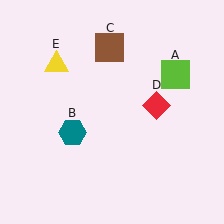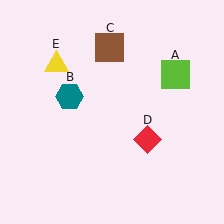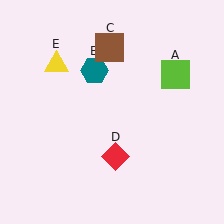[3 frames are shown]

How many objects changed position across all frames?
2 objects changed position: teal hexagon (object B), red diamond (object D).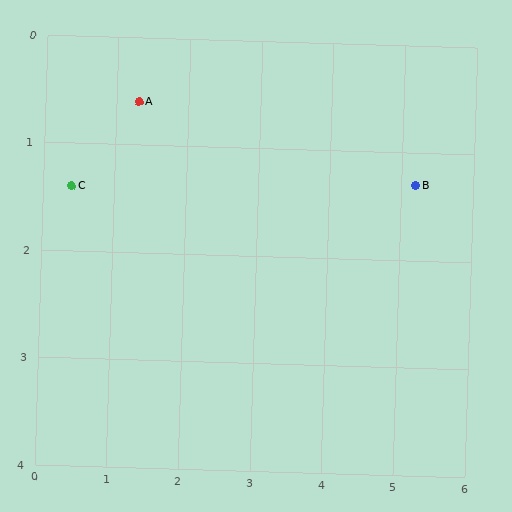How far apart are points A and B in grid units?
Points A and B are about 4.0 grid units apart.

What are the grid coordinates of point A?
Point A is at approximately (1.3, 0.6).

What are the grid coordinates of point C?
Point C is at approximately (0.4, 1.4).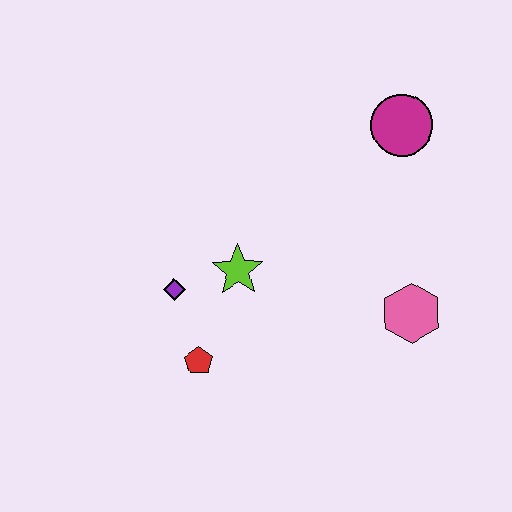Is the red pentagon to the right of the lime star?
No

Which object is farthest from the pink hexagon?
The purple diamond is farthest from the pink hexagon.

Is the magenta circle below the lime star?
No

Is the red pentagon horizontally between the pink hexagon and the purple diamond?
Yes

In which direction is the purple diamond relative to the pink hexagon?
The purple diamond is to the left of the pink hexagon.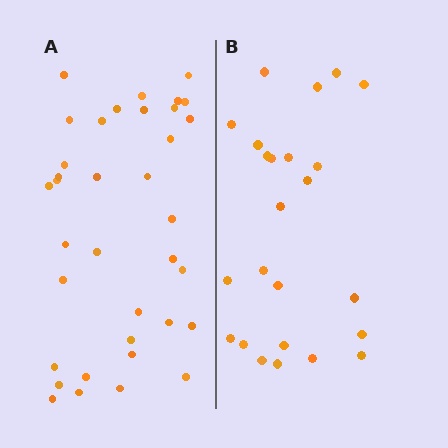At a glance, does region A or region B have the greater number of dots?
Region A (the left region) has more dots.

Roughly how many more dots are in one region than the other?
Region A has roughly 12 or so more dots than region B.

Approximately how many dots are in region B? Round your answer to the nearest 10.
About 20 dots. (The exact count is 24, which rounds to 20.)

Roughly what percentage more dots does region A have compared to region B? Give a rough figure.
About 50% more.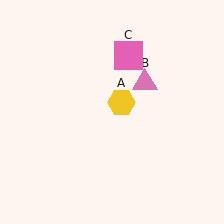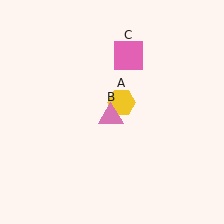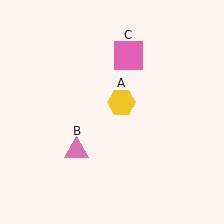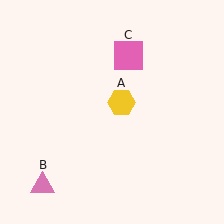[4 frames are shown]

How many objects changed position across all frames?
1 object changed position: pink triangle (object B).